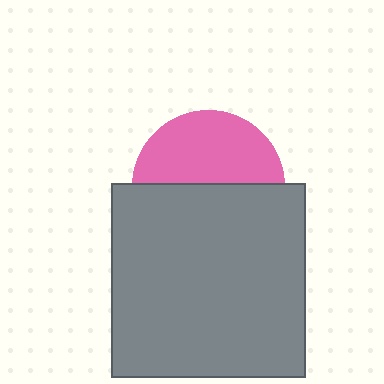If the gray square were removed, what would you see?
You would see the complete pink circle.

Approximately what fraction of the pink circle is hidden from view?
Roughly 53% of the pink circle is hidden behind the gray square.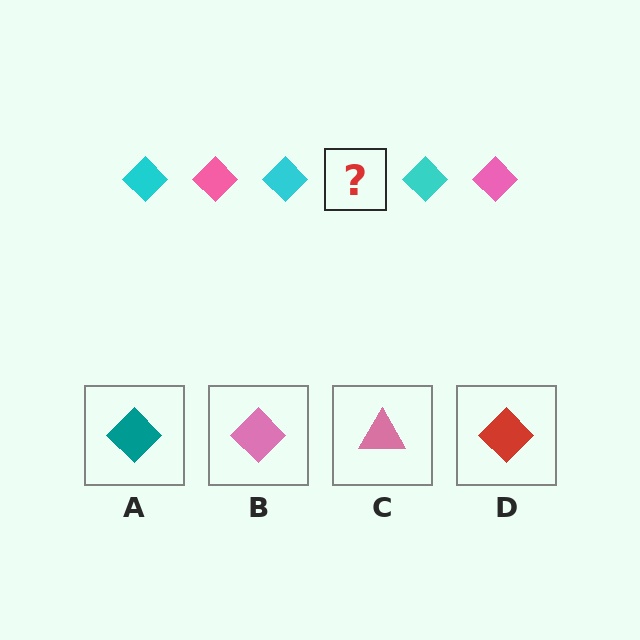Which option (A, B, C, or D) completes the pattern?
B.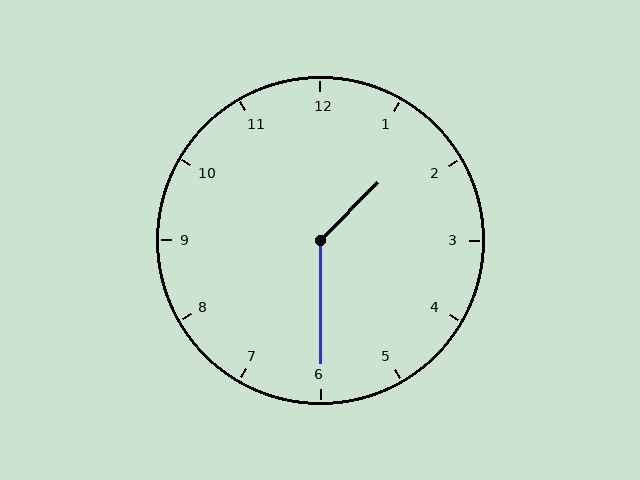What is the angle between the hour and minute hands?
Approximately 135 degrees.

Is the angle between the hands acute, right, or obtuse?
It is obtuse.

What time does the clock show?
1:30.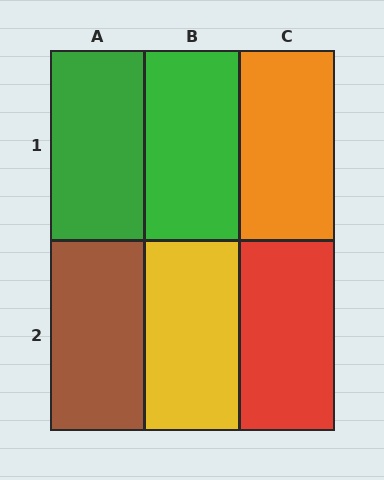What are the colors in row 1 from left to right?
Green, green, orange.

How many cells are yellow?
1 cell is yellow.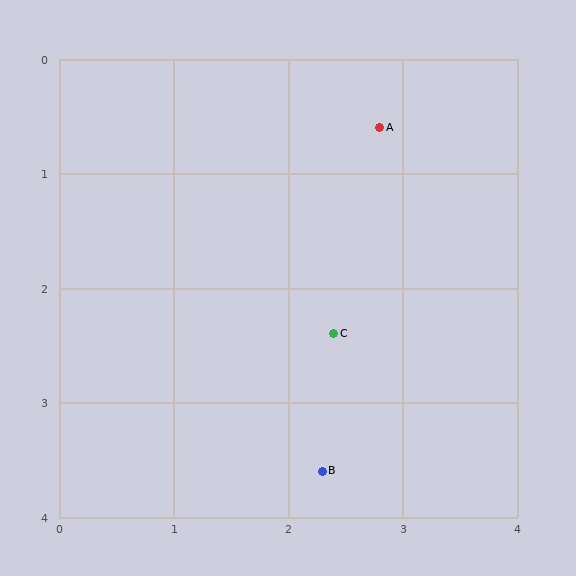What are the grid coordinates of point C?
Point C is at approximately (2.4, 2.4).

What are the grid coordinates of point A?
Point A is at approximately (2.8, 0.6).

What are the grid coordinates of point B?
Point B is at approximately (2.3, 3.6).